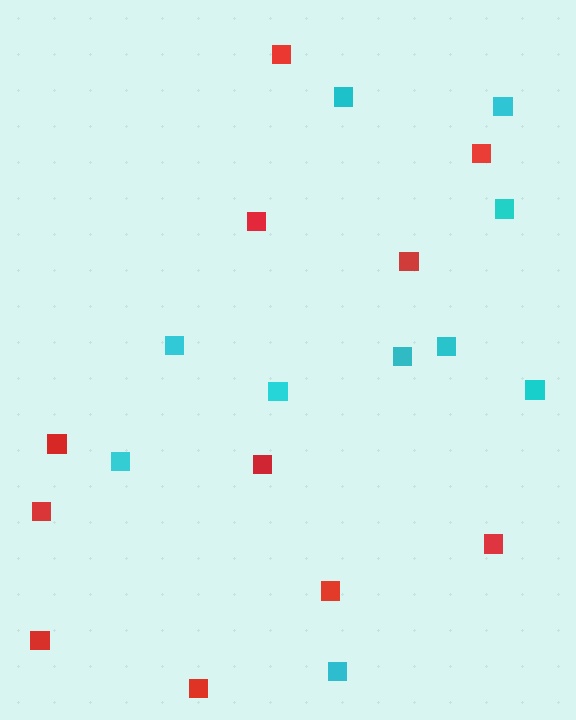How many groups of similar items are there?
There are 2 groups: one group of red squares (11) and one group of cyan squares (10).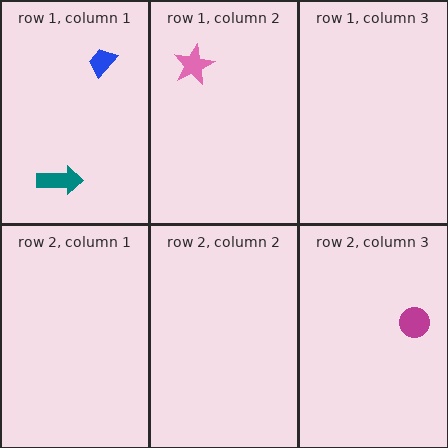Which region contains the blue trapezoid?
The row 1, column 1 region.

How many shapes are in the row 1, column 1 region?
2.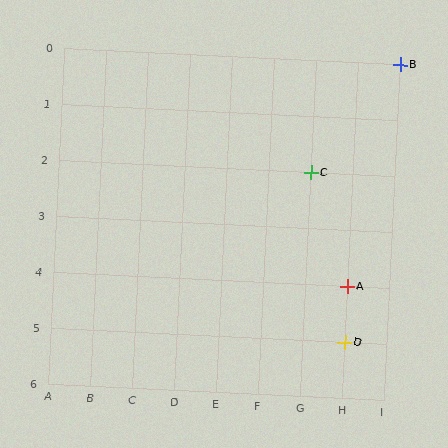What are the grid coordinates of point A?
Point A is at grid coordinates (H, 4).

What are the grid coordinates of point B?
Point B is at grid coordinates (I, 0).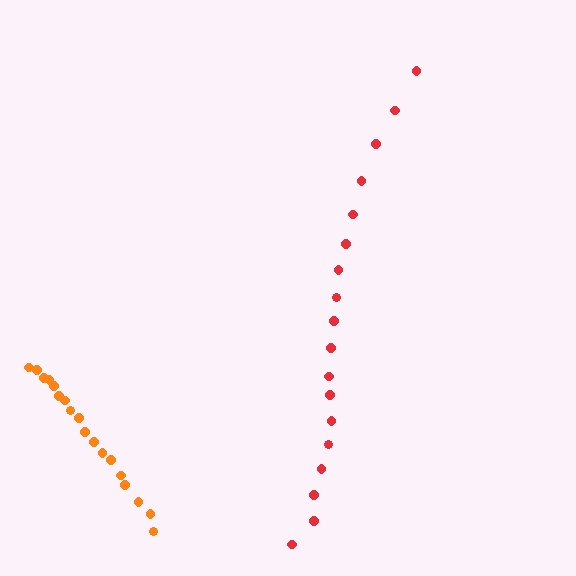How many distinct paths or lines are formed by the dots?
There are 2 distinct paths.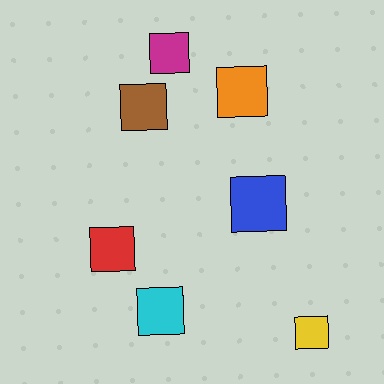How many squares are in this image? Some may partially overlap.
There are 7 squares.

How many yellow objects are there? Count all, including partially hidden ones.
There is 1 yellow object.